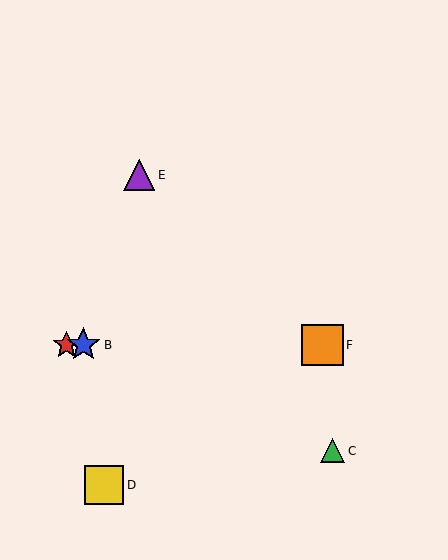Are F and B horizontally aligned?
Yes, both are at y≈345.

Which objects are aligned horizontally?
Objects A, B, F are aligned horizontally.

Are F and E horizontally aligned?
No, F is at y≈345 and E is at y≈175.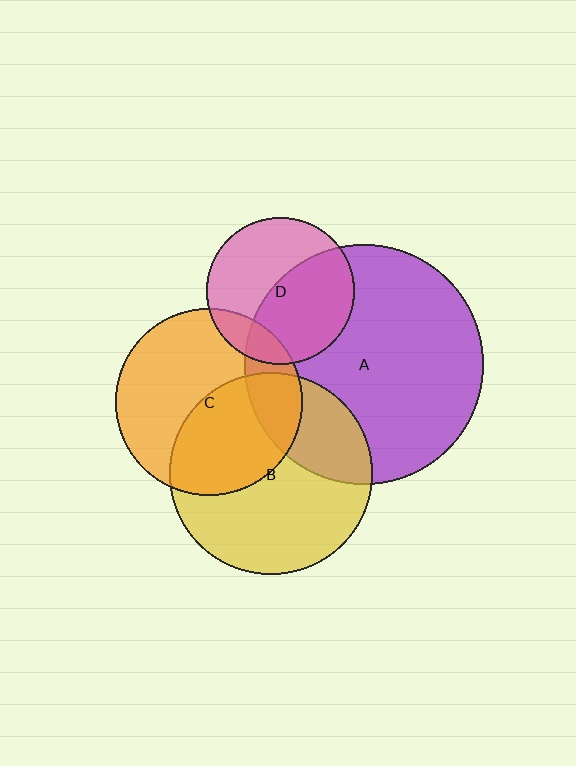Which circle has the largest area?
Circle A (purple).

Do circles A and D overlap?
Yes.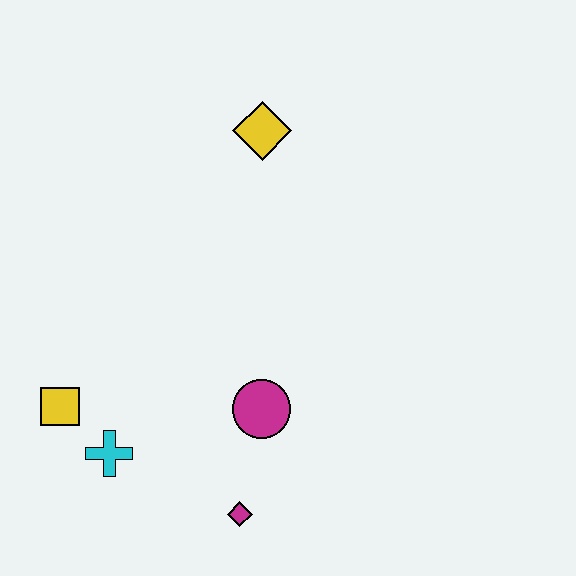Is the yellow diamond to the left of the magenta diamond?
No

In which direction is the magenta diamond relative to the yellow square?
The magenta diamond is to the right of the yellow square.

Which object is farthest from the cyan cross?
The yellow diamond is farthest from the cyan cross.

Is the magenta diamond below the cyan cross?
Yes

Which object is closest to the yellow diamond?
The magenta circle is closest to the yellow diamond.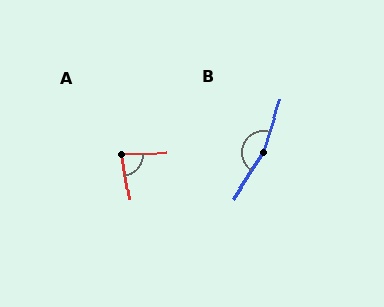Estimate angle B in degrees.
Approximately 166 degrees.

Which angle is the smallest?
A, at approximately 81 degrees.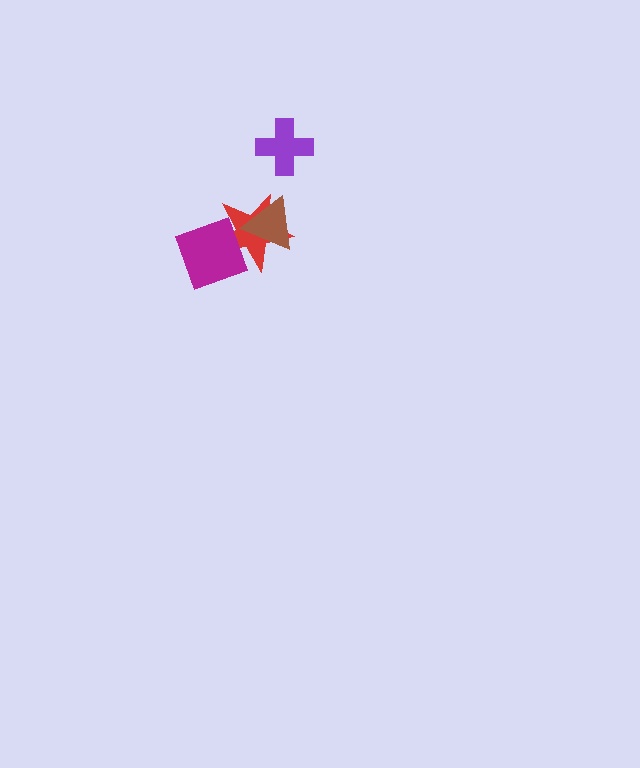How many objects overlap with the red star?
2 objects overlap with the red star.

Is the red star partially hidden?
Yes, it is partially covered by another shape.